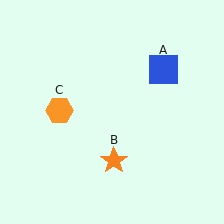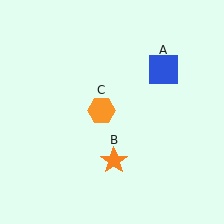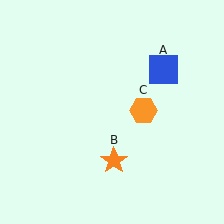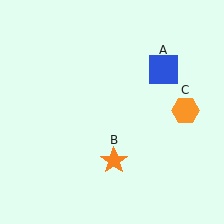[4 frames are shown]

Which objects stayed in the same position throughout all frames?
Blue square (object A) and orange star (object B) remained stationary.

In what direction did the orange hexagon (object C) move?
The orange hexagon (object C) moved right.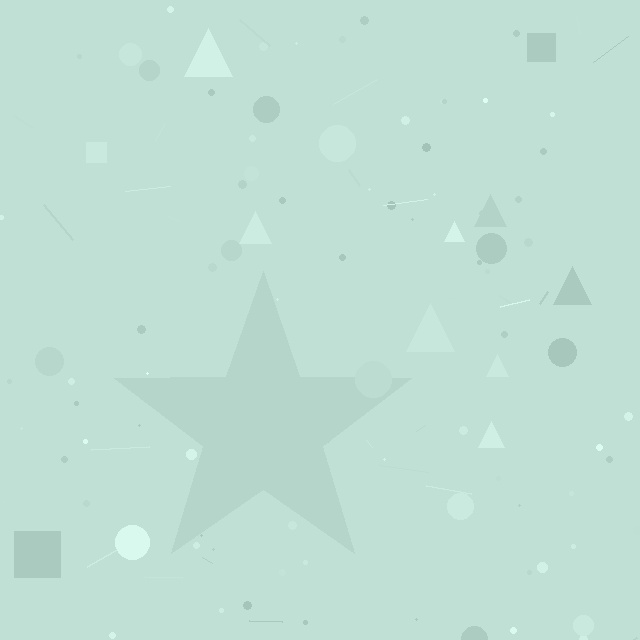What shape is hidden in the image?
A star is hidden in the image.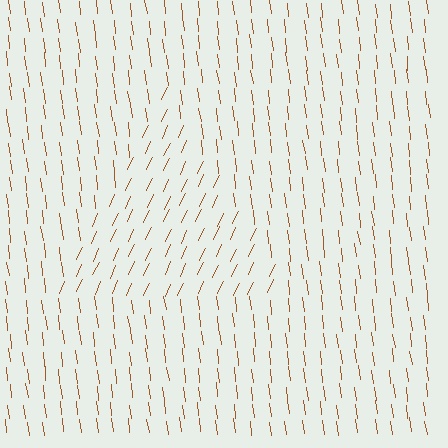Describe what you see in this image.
The image is filled with small brown line segments. A triangle region in the image has lines oriented differently from the surrounding lines, creating a visible texture boundary.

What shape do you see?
I see a triangle.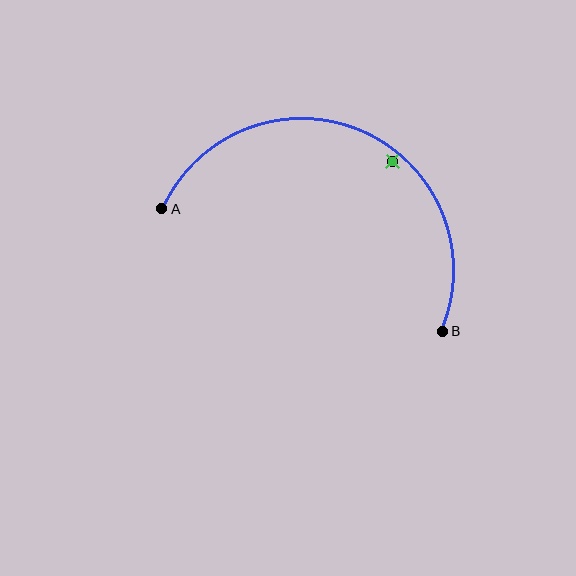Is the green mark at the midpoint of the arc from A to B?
No — the green mark does not lie on the arc at all. It sits slightly inside the curve.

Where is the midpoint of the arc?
The arc midpoint is the point on the curve farthest from the straight line joining A and B. It sits above that line.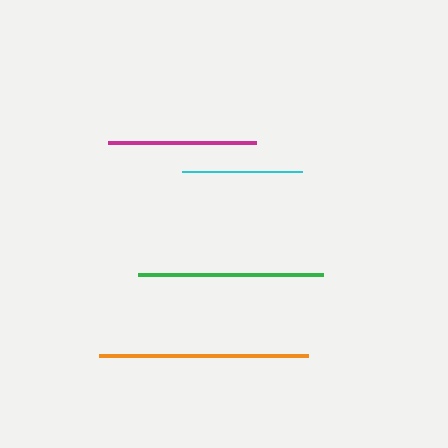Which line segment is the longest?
The orange line is the longest at approximately 209 pixels.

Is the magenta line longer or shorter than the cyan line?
The magenta line is longer than the cyan line.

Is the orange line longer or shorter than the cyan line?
The orange line is longer than the cyan line.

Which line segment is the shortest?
The cyan line is the shortest at approximately 120 pixels.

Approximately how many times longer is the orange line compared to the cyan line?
The orange line is approximately 1.7 times the length of the cyan line.